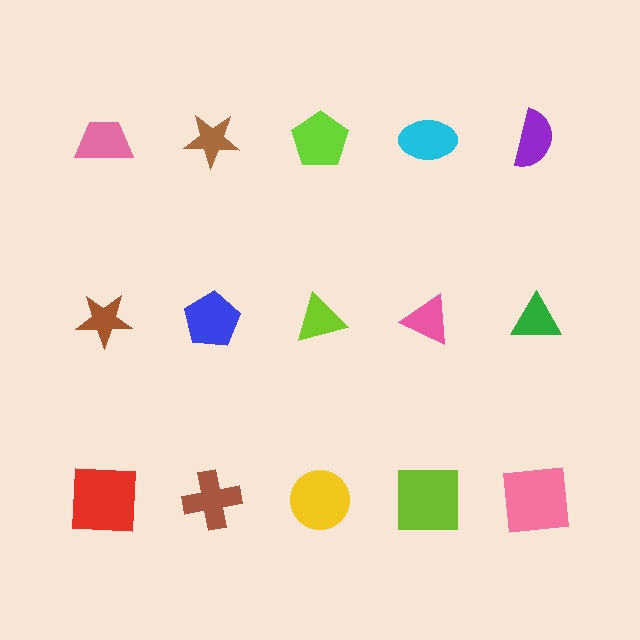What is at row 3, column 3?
A yellow circle.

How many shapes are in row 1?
5 shapes.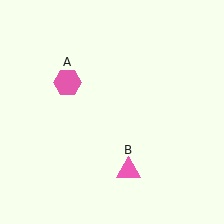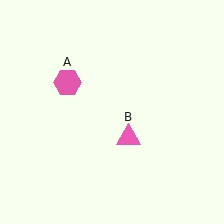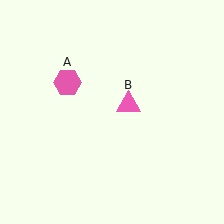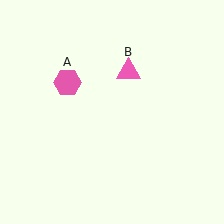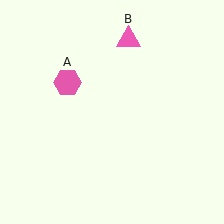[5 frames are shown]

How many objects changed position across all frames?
1 object changed position: pink triangle (object B).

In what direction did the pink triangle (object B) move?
The pink triangle (object B) moved up.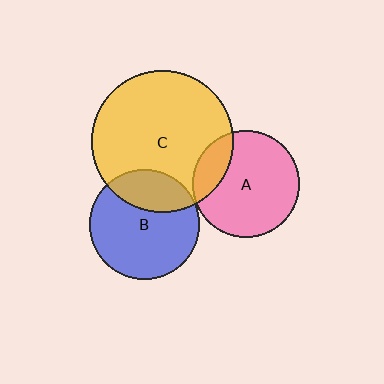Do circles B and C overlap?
Yes.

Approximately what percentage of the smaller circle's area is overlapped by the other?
Approximately 30%.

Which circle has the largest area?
Circle C (yellow).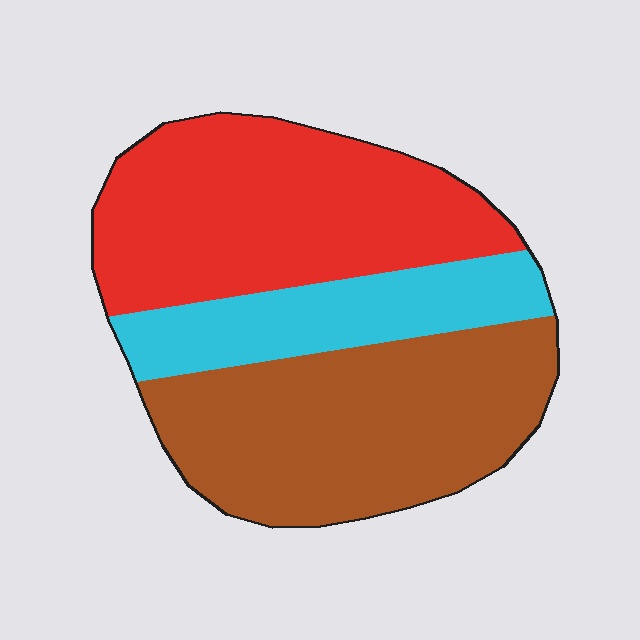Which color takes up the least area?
Cyan, at roughly 20%.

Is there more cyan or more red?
Red.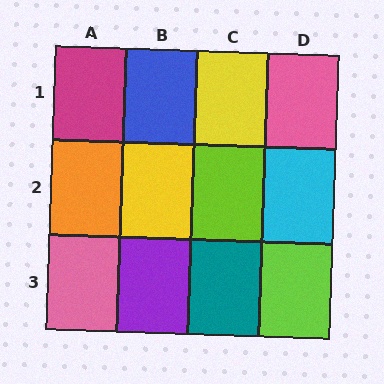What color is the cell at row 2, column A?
Orange.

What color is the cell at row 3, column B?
Purple.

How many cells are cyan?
1 cell is cyan.